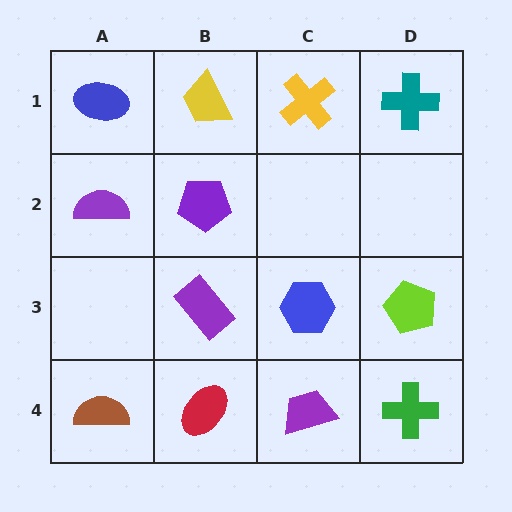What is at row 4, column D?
A green cross.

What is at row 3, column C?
A blue hexagon.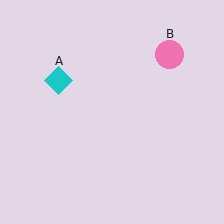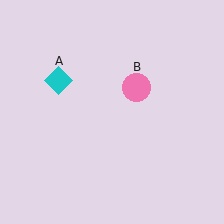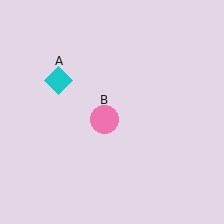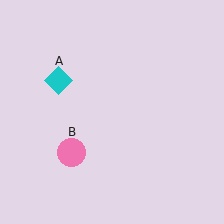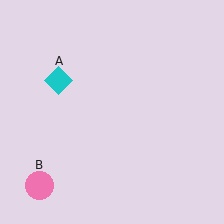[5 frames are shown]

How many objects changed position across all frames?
1 object changed position: pink circle (object B).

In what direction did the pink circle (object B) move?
The pink circle (object B) moved down and to the left.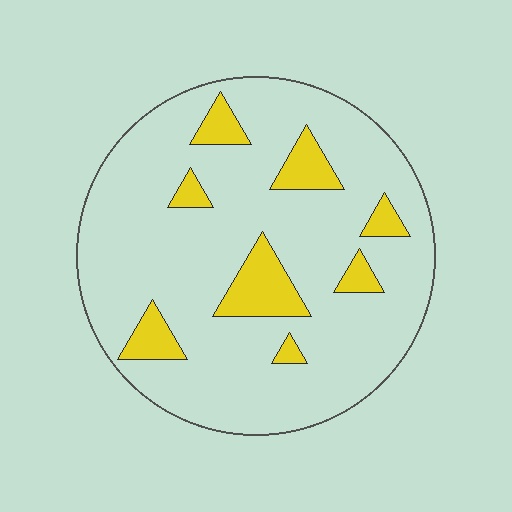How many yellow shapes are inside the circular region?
8.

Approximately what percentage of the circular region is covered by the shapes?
Approximately 15%.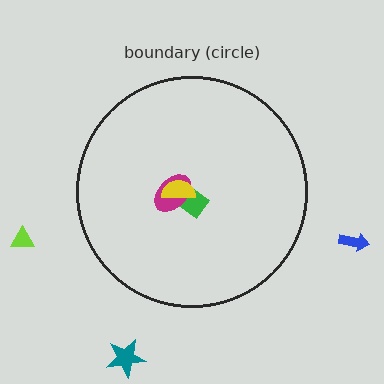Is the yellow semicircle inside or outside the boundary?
Inside.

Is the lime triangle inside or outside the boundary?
Outside.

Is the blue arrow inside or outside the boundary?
Outside.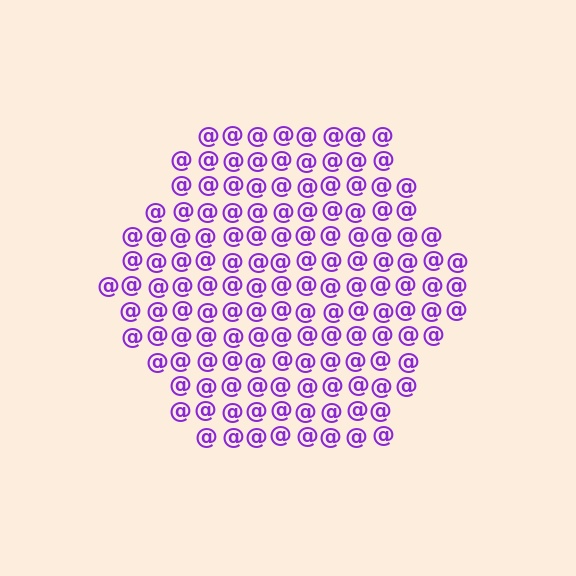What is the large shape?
The large shape is a hexagon.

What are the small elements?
The small elements are at signs.